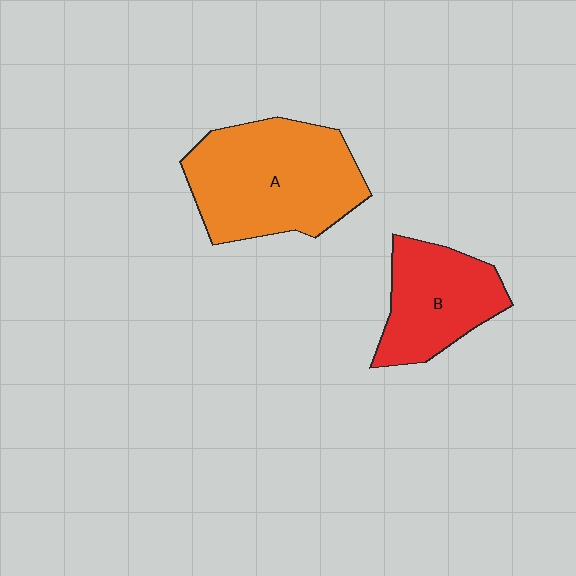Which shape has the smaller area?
Shape B (red).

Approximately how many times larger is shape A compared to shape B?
Approximately 1.5 times.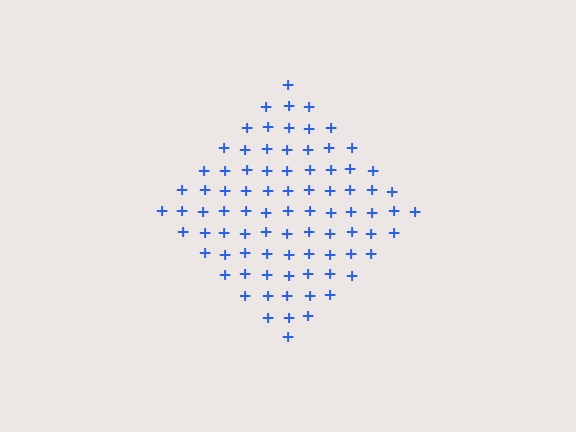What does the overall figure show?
The overall figure shows a diamond.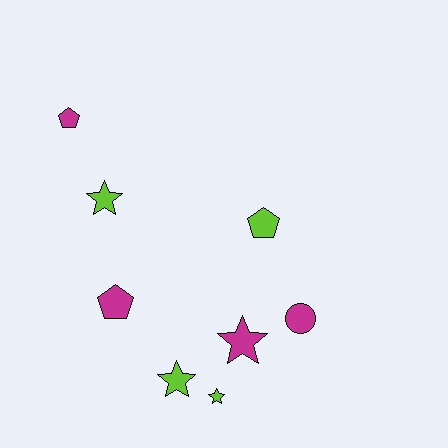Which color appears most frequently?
Lime, with 4 objects.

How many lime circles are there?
There are no lime circles.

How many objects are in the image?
There are 8 objects.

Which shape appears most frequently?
Star, with 4 objects.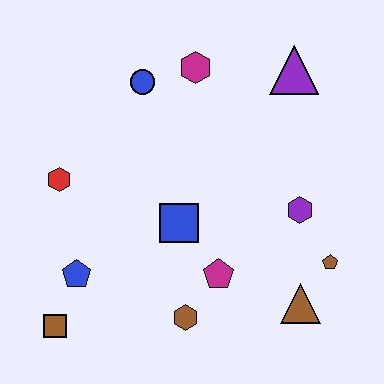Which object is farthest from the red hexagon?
The brown pentagon is farthest from the red hexagon.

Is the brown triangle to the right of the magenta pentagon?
Yes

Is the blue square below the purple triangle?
Yes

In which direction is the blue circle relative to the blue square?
The blue circle is above the blue square.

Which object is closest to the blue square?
The magenta pentagon is closest to the blue square.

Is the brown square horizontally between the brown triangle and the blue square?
No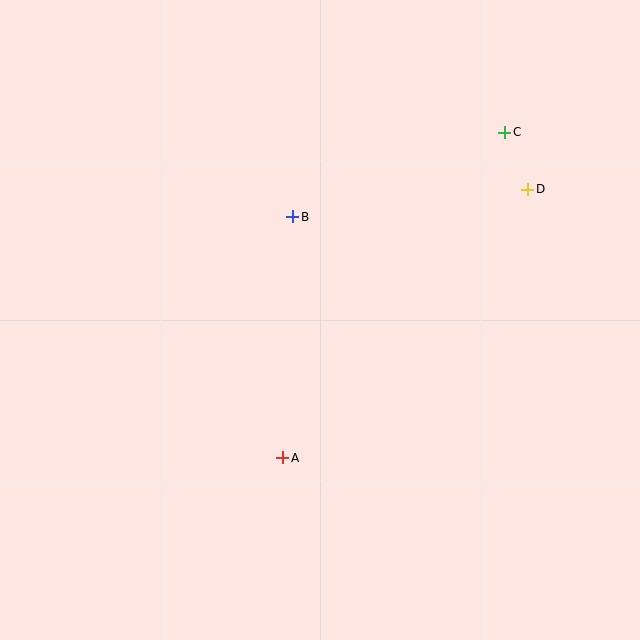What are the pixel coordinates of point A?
Point A is at (283, 458).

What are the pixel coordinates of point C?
Point C is at (505, 132).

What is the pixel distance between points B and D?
The distance between B and D is 237 pixels.